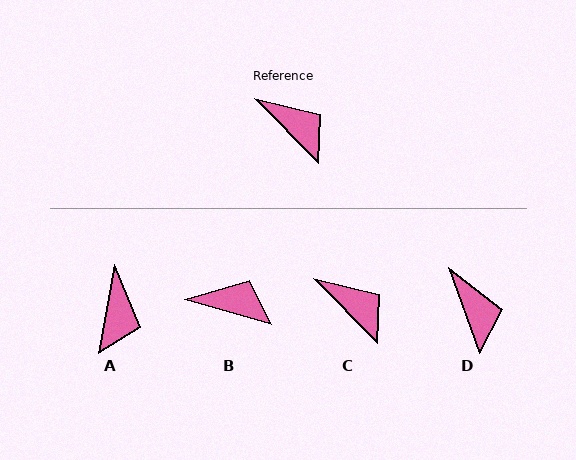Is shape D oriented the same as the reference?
No, it is off by about 24 degrees.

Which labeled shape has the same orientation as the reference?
C.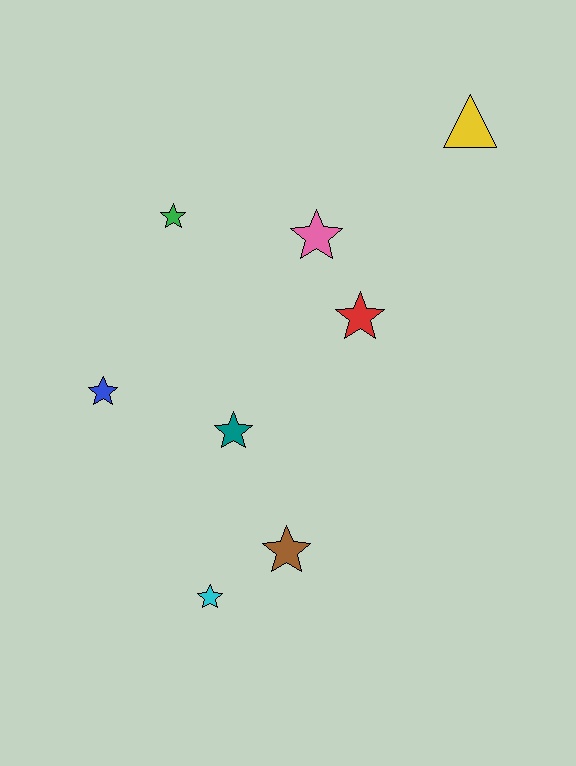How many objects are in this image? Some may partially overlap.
There are 8 objects.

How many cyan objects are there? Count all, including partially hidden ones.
There is 1 cyan object.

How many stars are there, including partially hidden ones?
There are 7 stars.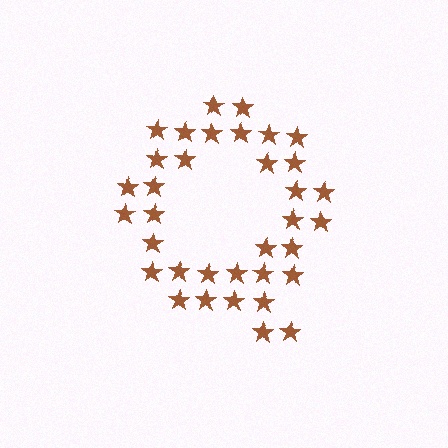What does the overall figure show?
The overall figure shows the letter Q.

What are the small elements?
The small elements are stars.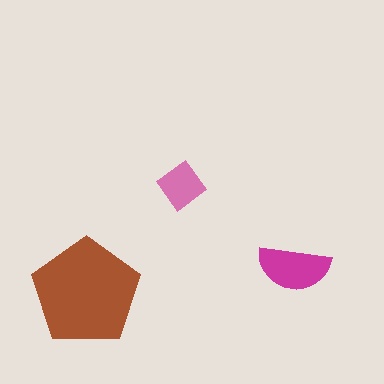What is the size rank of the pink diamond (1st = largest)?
3rd.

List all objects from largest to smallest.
The brown pentagon, the magenta semicircle, the pink diamond.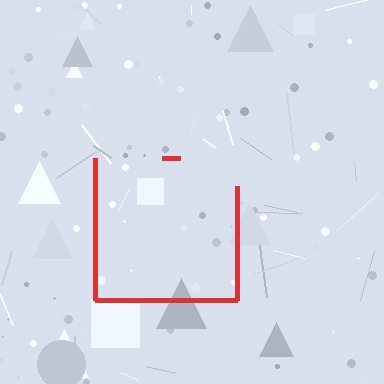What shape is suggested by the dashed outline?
The dashed outline suggests a square.